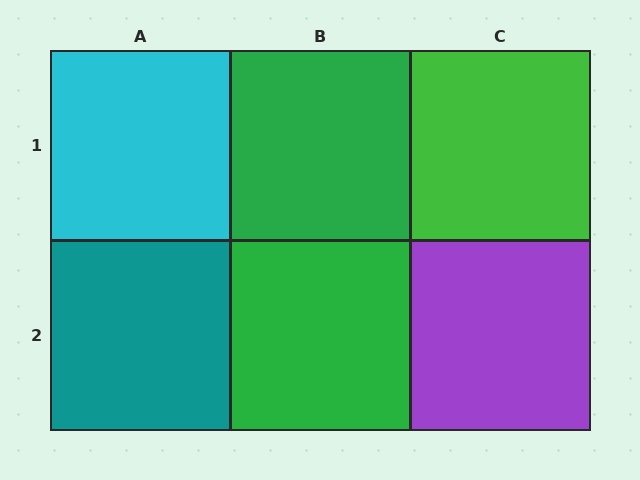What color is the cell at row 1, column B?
Green.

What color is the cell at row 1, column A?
Cyan.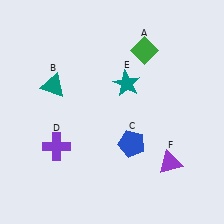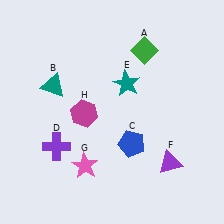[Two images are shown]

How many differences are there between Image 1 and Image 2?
There are 2 differences between the two images.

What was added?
A pink star (G), a magenta hexagon (H) were added in Image 2.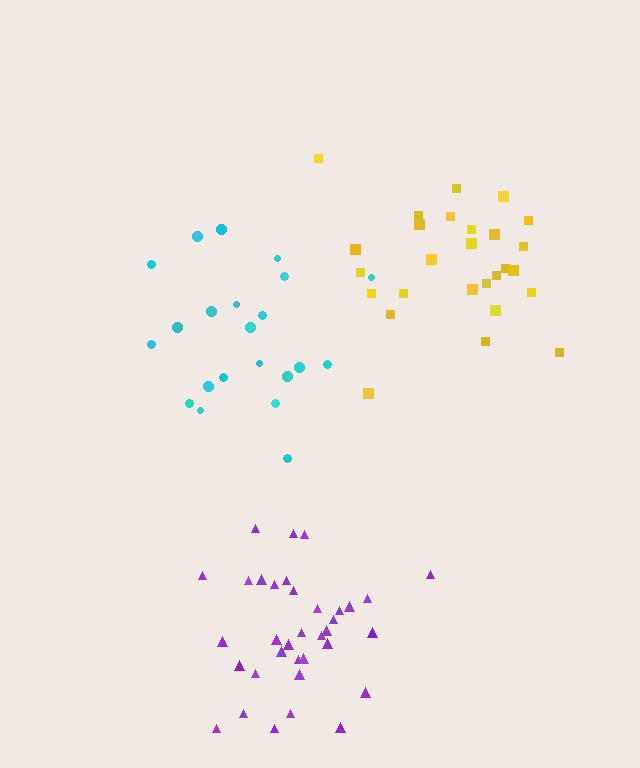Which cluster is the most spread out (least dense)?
Cyan.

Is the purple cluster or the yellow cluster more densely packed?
Purple.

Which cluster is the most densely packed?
Purple.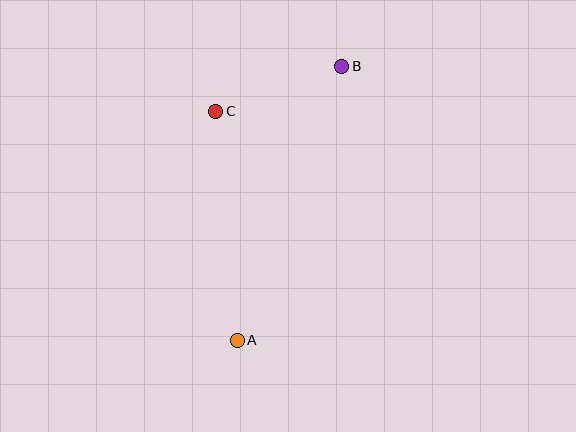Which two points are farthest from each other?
Points A and B are farthest from each other.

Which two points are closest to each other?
Points B and C are closest to each other.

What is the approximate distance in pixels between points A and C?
The distance between A and C is approximately 230 pixels.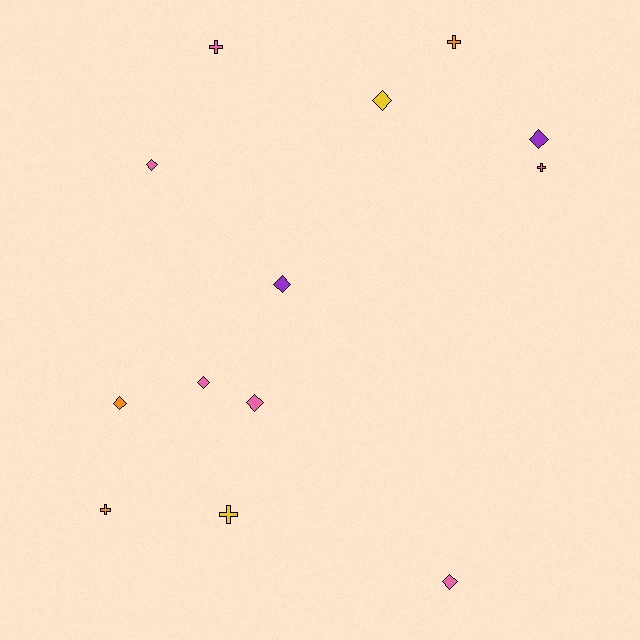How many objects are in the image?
There are 13 objects.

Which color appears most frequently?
Pink, with 6 objects.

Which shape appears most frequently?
Diamond, with 8 objects.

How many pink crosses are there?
There are 2 pink crosses.